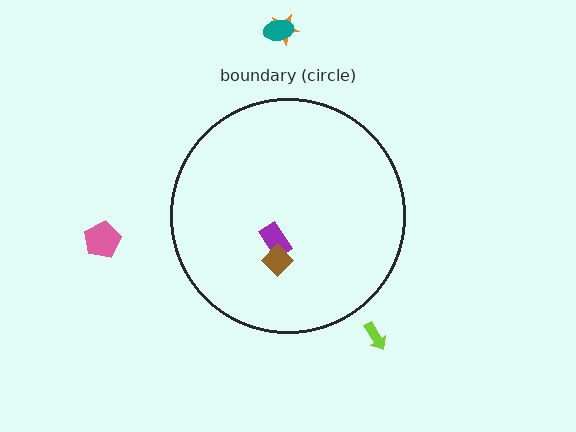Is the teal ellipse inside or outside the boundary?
Outside.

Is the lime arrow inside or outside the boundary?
Outside.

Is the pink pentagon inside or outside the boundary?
Outside.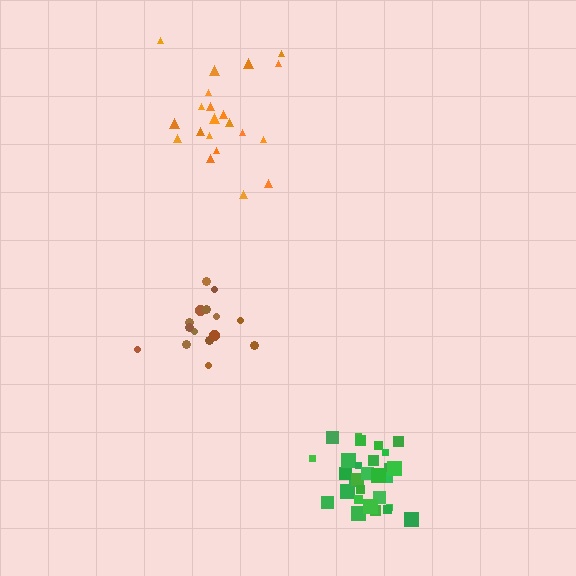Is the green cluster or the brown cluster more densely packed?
Green.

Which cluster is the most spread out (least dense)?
Orange.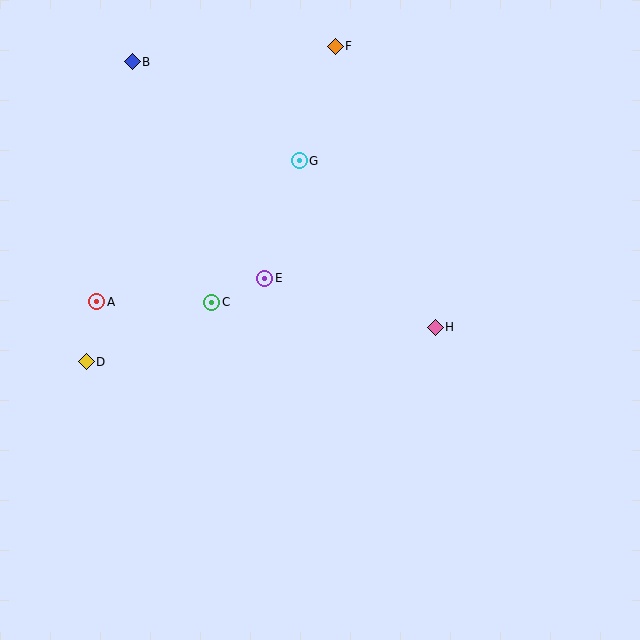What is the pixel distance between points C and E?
The distance between C and E is 58 pixels.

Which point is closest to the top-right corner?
Point F is closest to the top-right corner.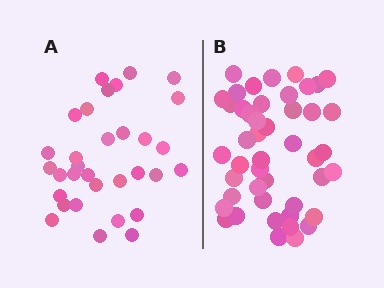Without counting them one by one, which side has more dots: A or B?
Region B (the right region) has more dots.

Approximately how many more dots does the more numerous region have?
Region B has approximately 15 more dots than region A.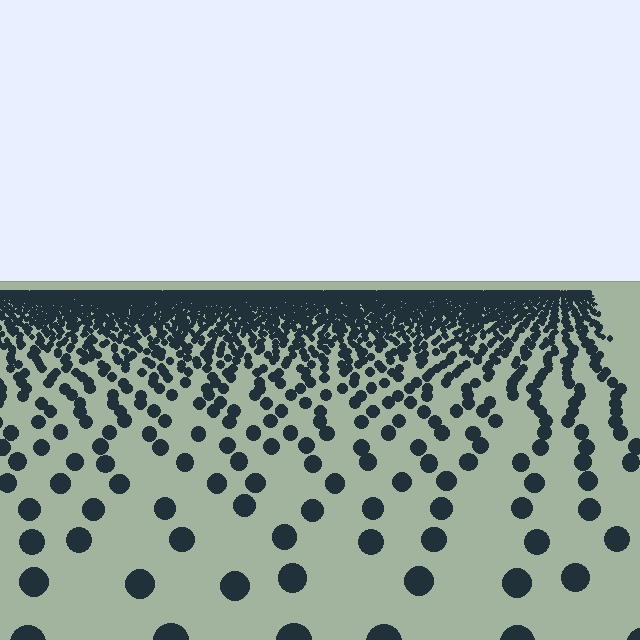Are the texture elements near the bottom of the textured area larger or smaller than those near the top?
Larger. Near the bottom, elements are closer to the viewer and appear at a bigger on-screen size.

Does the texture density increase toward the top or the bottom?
Density increases toward the top.